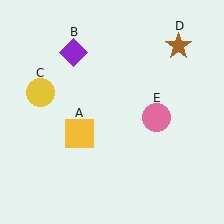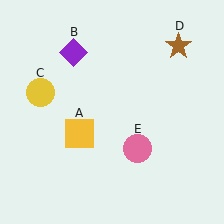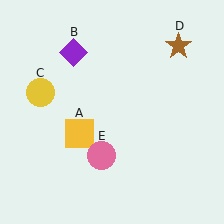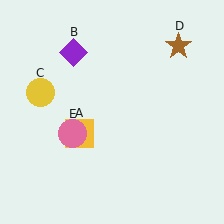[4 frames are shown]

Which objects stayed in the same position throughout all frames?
Yellow square (object A) and purple diamond (object B) and yellow circle (object C) and brown star (object D) remained stationary.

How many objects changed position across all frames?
1 object changed position: pink circle (object E).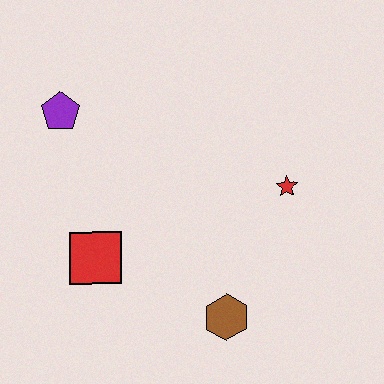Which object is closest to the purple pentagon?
The red square is closest to the purple pentagon.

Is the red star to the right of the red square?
Yes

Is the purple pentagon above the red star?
Yes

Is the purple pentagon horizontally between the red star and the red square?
No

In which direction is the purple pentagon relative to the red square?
The purple pentagon is above the red square.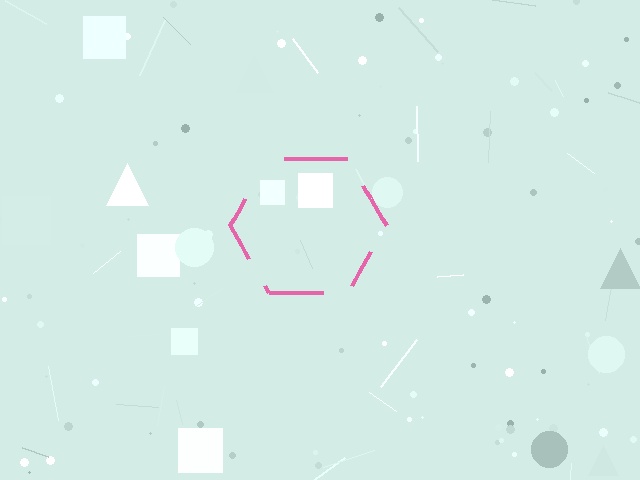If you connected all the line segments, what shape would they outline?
They would outline a hexagon.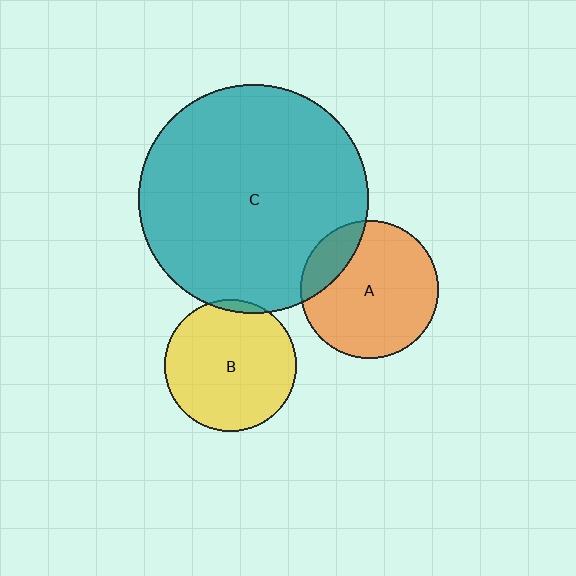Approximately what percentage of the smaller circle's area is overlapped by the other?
Approximately 5%.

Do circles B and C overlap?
Yes.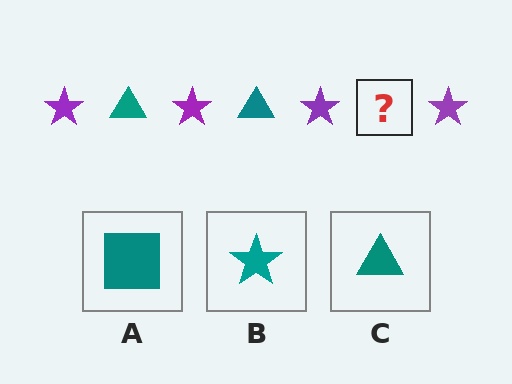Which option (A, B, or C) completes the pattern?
C.